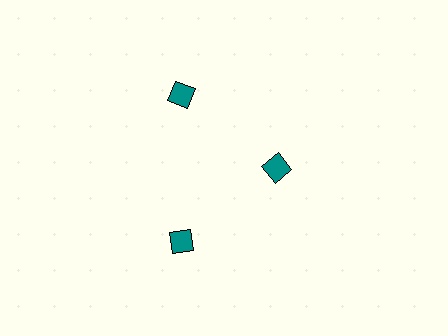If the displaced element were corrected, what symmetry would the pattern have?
It would have 3-fold rotational symmetry — the pattern would map onto itself every 120 degrees.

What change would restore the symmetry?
The symmetry would be restored by moving it outward, back onto the ring so that all 3 diamonds sit at equal angles and equal distance from the center.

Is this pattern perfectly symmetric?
No. The 3 teal diamonds are arranged in a ring, but one element near the 3 o'clock position is pulled inward toward the center, breaking the 3-fold rotational symmetry.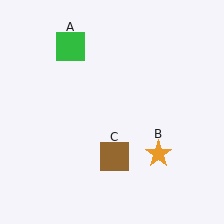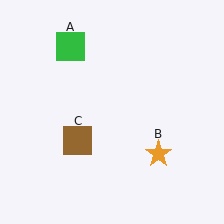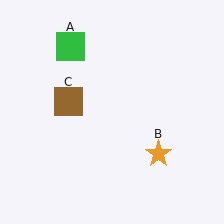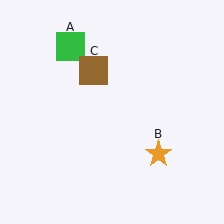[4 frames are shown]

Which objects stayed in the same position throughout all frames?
Green square (object A) and orange star (object B) remained stationary.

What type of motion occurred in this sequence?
The brown square (object C) rotated clockwise around the center of the scene.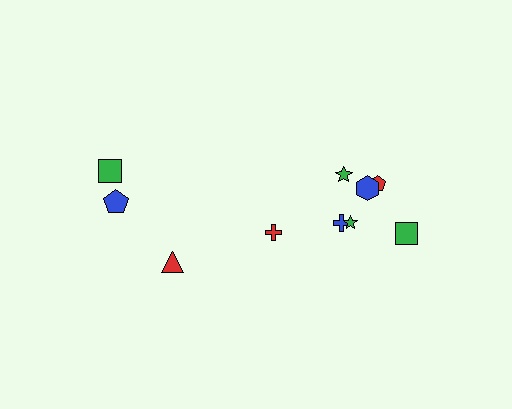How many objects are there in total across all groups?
There are 10 objects.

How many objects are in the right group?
There are 7 objects.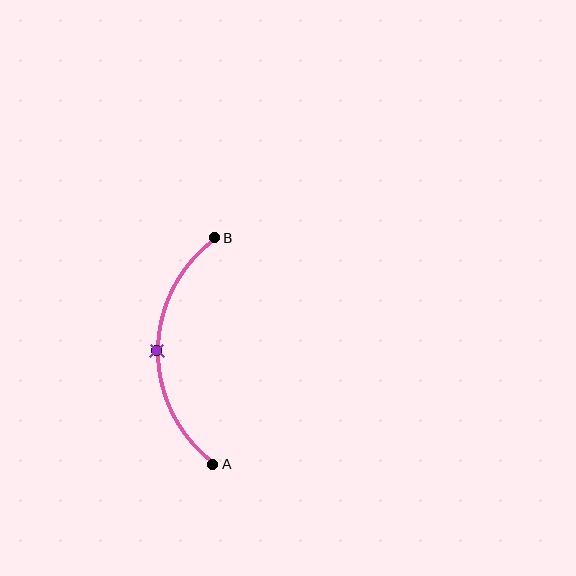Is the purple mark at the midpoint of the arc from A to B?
Yes. The purple mark lies on the arc at equal arc-length from both A and B — it is the arc midpoint.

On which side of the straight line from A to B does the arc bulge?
The arc bulges to the left of the straight line connecting A and B.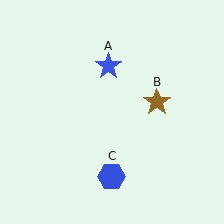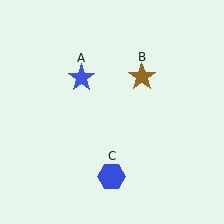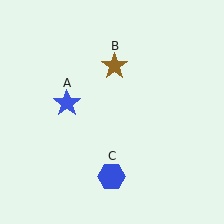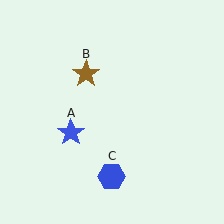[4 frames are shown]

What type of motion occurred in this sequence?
The blue star (object A), brown star (object B) rotated counterclockwise around the center of the scene.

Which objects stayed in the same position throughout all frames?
Blue hexagon (object C) remained stationary.